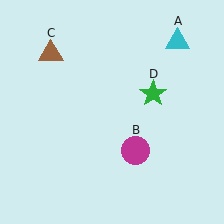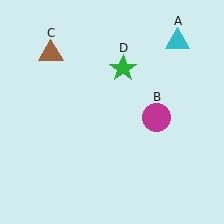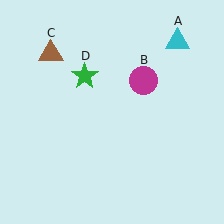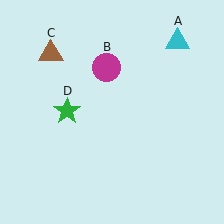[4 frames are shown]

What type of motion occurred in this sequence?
The magenta circle (object B), green star (object D) rotated counterclockwise around the center of the scene.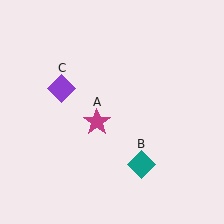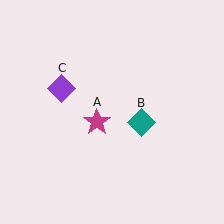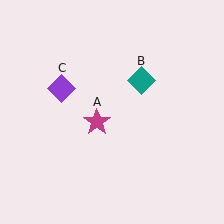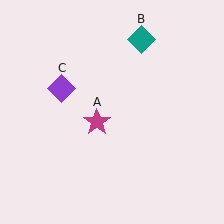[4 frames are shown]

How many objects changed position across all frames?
1 object changed position: teal diamond (object B).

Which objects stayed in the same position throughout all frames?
Magenta star (object A) and purple diamond (object C) remained stationary.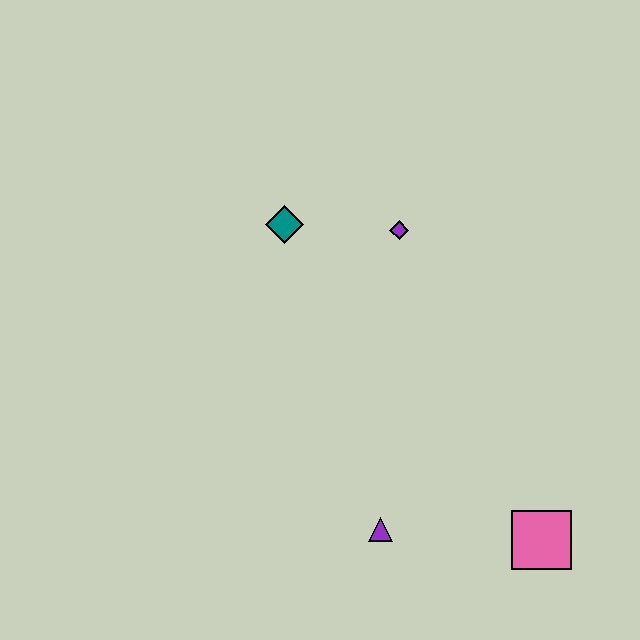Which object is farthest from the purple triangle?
The teal diamond is farthest from the purple triangle.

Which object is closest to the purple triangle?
The pink square is closest to the purple triangle.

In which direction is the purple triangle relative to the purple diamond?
The purple triangle is below the purple diamond.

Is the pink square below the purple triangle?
Yes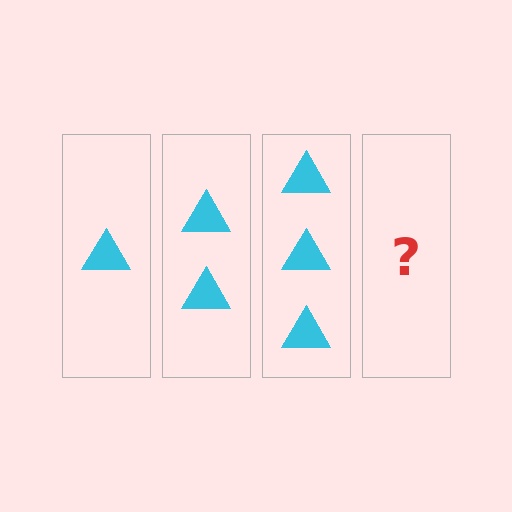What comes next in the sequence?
The next element should be 4 triangles.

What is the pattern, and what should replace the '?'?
The pattern is that each step adds one more triangle. The '?' should be 4 triangles.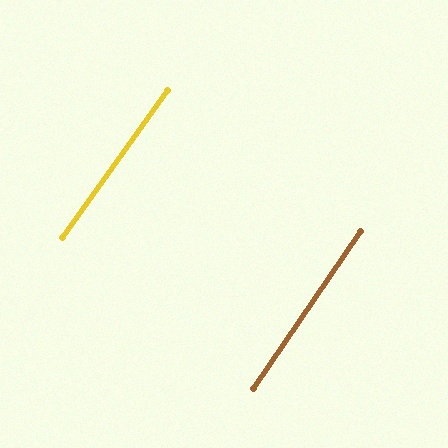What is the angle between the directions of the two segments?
Approximately 1 degree.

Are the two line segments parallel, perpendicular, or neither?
Parallel — their directions differ by only 1.2°.